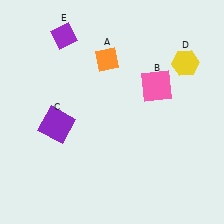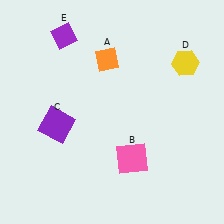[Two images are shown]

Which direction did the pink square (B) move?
The pink square (B) moved down.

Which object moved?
The pink square (B) moved down.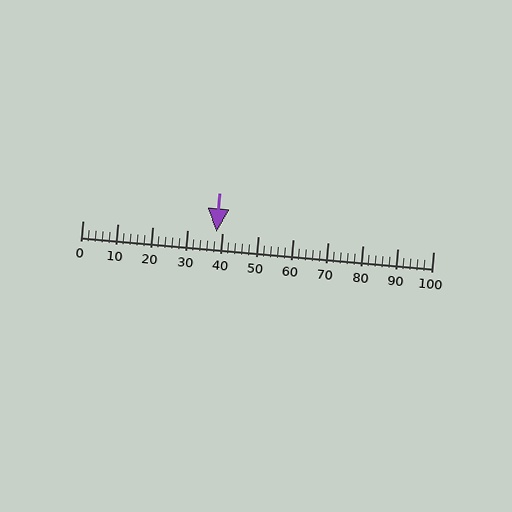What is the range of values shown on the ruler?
The ruler shows values from 0 to 100.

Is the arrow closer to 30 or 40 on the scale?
The arrow is closer to 40.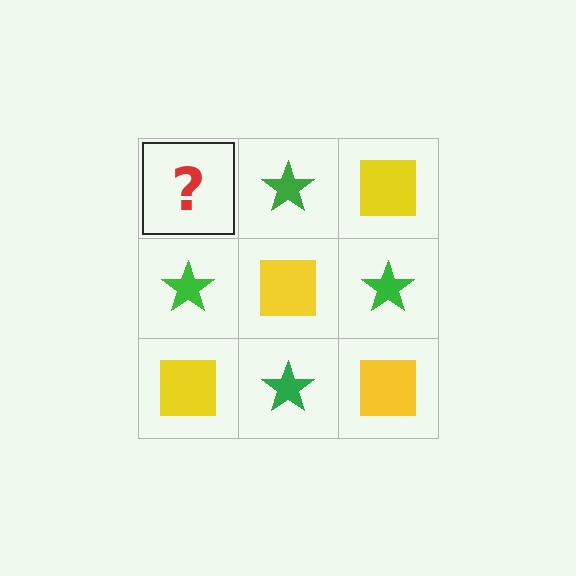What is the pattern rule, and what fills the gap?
The rule is that it alternates yellow square and green star in a checkerboard pattern. The gap should be filled with a yellow square.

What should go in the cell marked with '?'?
The missing cell should contain a yellow square.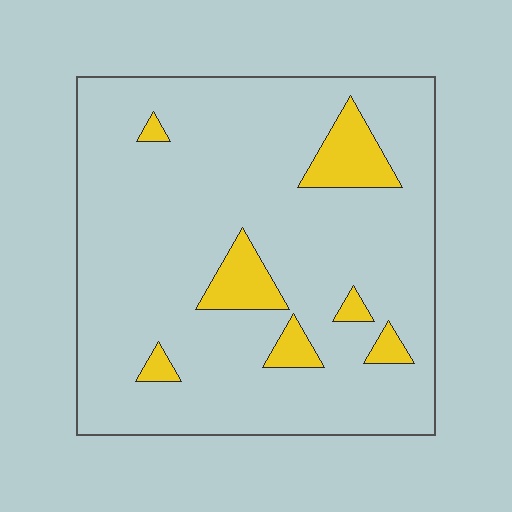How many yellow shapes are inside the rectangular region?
7.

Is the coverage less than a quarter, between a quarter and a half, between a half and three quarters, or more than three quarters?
Less than a quarter.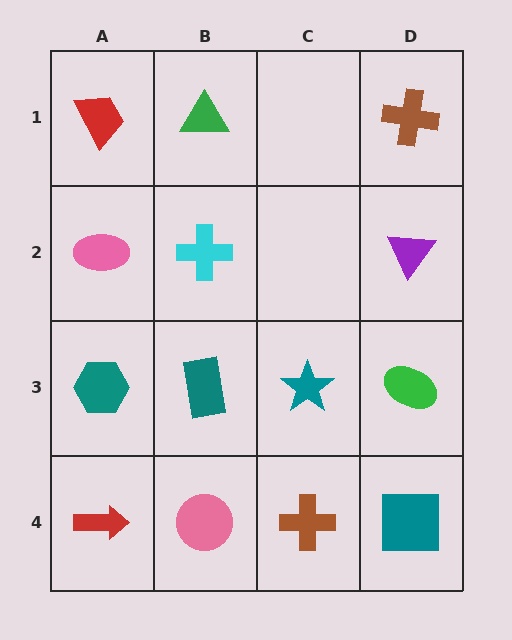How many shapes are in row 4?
4 shapes.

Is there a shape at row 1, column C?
No, that cell is empty.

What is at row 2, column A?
A pink ellipse.